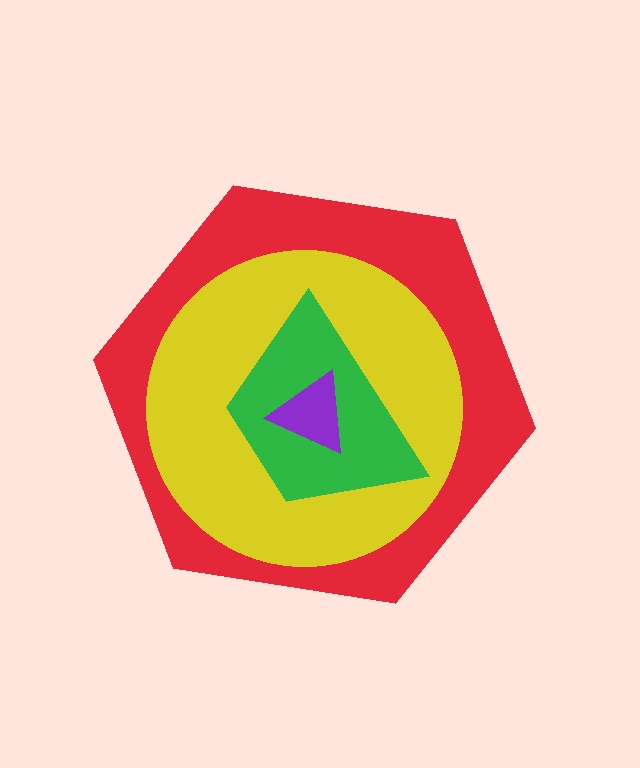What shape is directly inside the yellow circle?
The green trapezoid.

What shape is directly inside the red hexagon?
The yellow circle.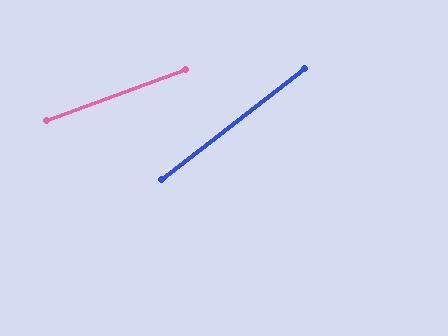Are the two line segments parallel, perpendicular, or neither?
Neither parallel nor perpendicular — they differ by about 18°.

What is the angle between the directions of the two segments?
Approximately 18 degrees.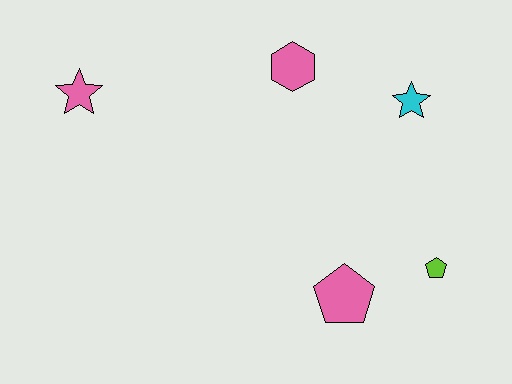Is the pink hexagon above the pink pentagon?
Yes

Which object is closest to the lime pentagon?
The pink pentagon is closest to the lime pentagon.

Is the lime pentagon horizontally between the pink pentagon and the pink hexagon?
No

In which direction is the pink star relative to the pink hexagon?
The pink star is to the left of the pink hexagon.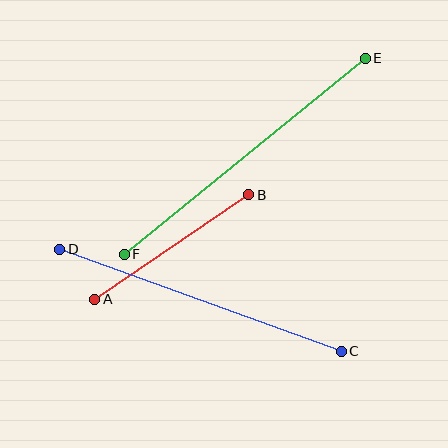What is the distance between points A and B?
The distance is approximately 186 pixels.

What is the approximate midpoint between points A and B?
The midpoint is at approximately (172, 247) pixels.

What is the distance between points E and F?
The distance is approximately 311 pixels.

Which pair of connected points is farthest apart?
Points E and F are farthest apart.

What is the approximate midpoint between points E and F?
The midpoint is at approximately (245, 156) pixels.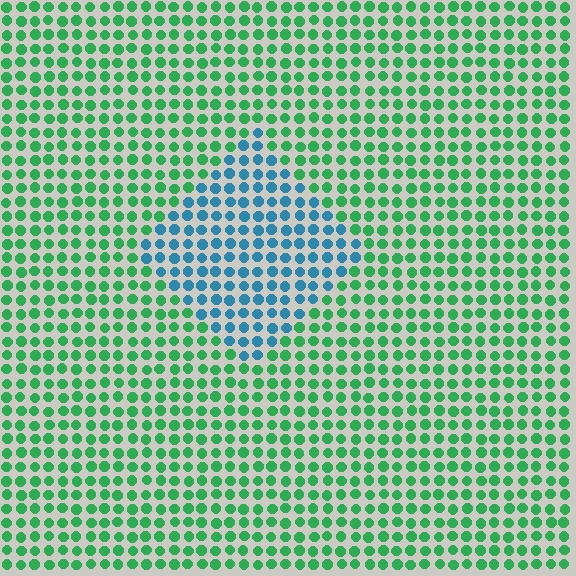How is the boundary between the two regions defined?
The boundary is defined purely by a slight shift in hue (about 60 degrees). Spacing, size, and orientation are identical on both sides.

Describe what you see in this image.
The image is filled with small green elements in a uniform arrangement. A diamond-shaped region is visible where the elements are tinted to a slightly different hue, forming a subtle color boundary.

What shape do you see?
I see a diamond.